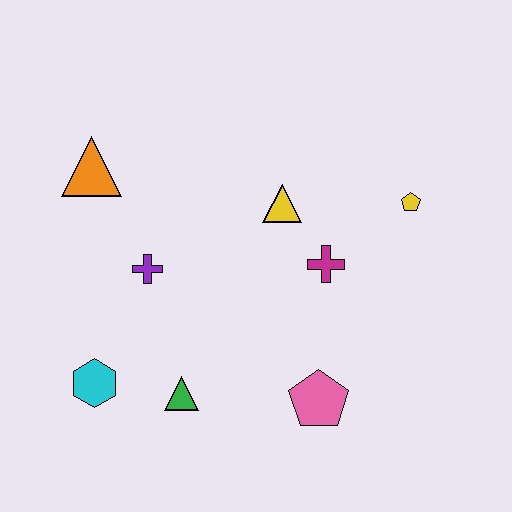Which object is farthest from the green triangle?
The yellow pentagon is farthest from the green triangle.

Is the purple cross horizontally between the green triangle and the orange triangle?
Yes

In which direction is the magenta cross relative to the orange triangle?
The magenta cross is to the right of the orange triangle.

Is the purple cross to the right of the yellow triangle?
No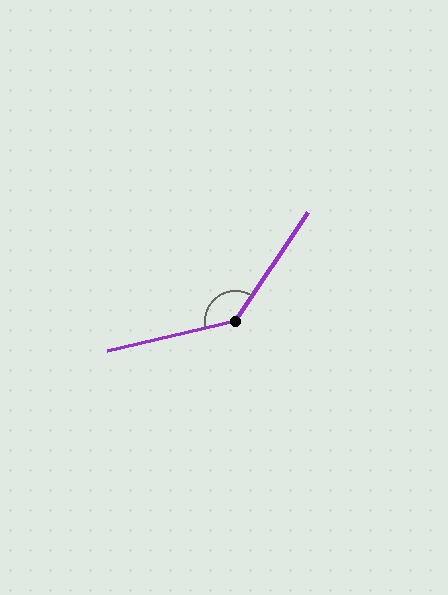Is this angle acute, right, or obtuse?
It is obtuse.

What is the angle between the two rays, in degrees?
Approximately 137 degrees.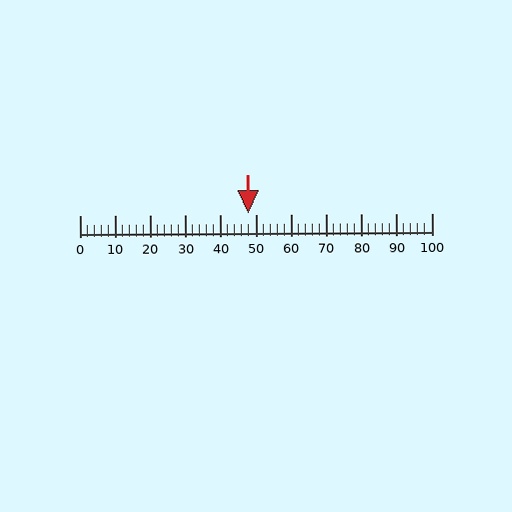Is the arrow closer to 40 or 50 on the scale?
The arrow is closer to 50.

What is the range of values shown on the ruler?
The ruler shows values from 0 to 100.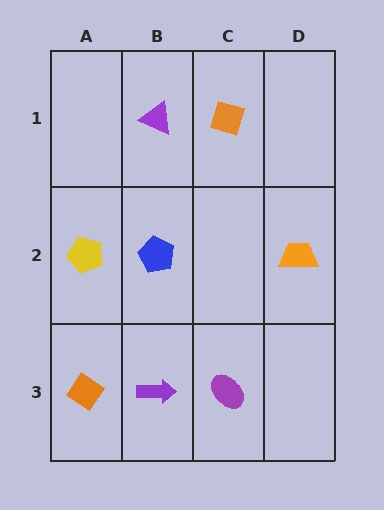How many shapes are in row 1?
2 shapes.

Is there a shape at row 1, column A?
No, that cell is empty.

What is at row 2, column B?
A blue pentagon.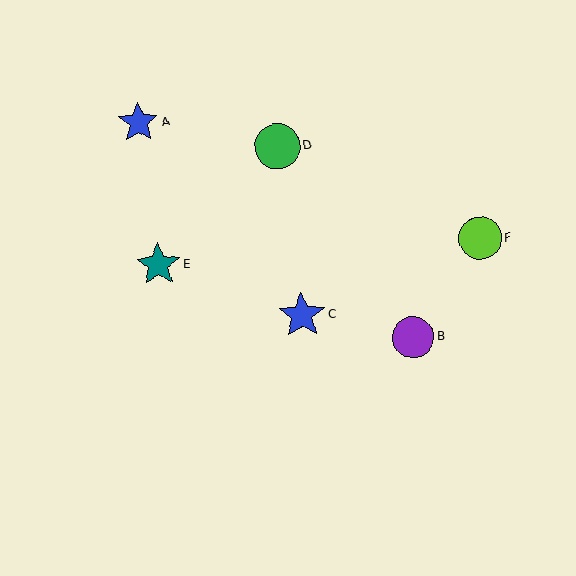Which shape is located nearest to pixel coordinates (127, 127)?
The blue star (labeled A) at (138, 123) is nearest to that location.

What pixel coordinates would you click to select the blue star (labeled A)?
Click at (138, 123) to select the blue star A.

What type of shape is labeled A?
Shape A is a blue star.